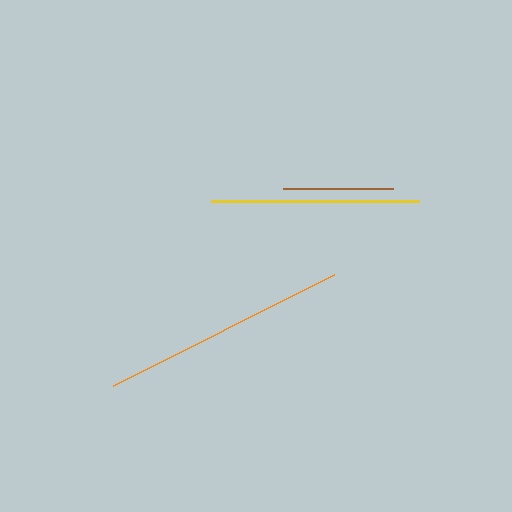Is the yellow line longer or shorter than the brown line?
The yellow line is longer than the brown line.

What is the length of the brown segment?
The brown segment is approximately 109 pixels long.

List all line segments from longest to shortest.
From longest to shortest: orange, yellow, brown.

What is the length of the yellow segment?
The yellow segment is approximately 208 pixels long.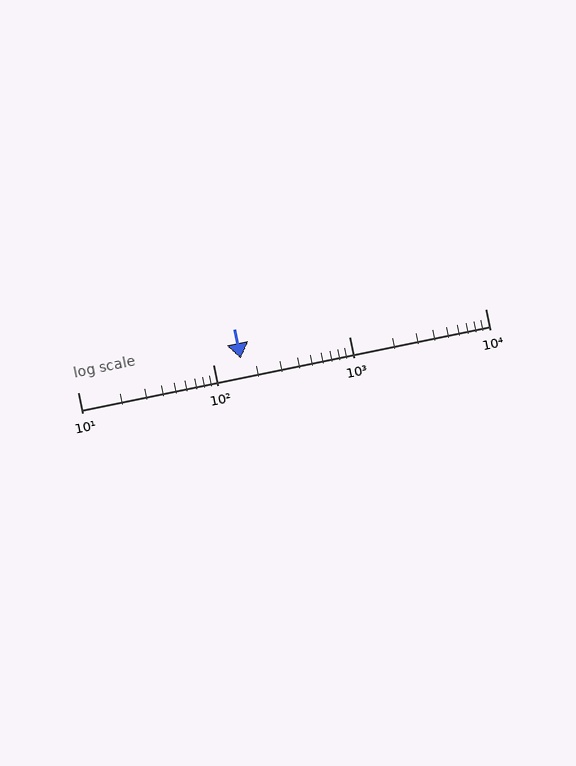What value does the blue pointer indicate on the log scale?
The pointer indicates approximately 160.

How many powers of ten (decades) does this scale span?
The scale spans 3 decades, from 10 to 10000.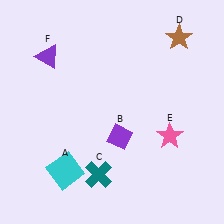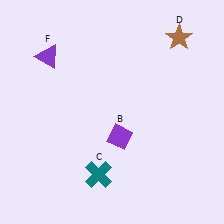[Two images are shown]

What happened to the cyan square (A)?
The cyan square (A) was removed in Image 2. It was in the bottom-left area of Image 1.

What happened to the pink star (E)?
The pink star (E) was removed in Image 2. It was in the bottom-right area of Image 1.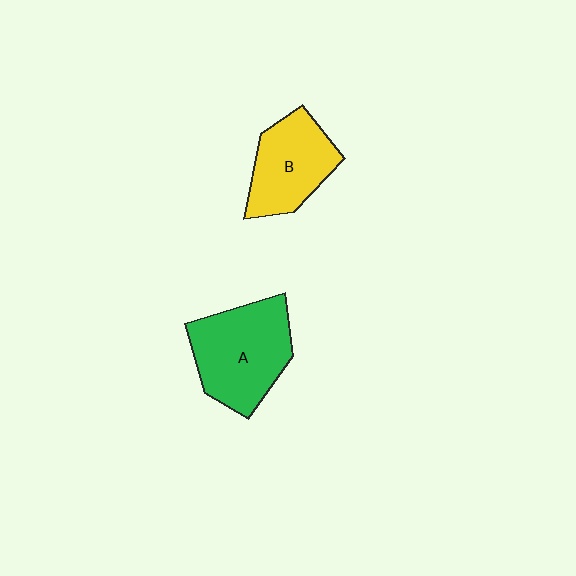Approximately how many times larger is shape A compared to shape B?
Approximately 1.3 times.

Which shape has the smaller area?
Shape B (yellow).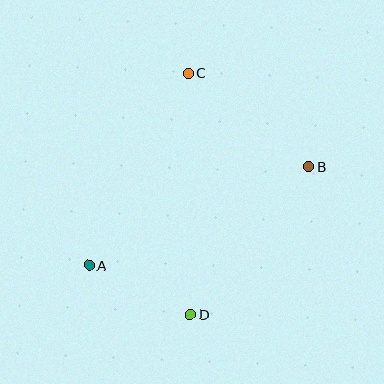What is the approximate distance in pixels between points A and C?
The distance between A and C is approximately 216 pixels.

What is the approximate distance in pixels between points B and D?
The distance between B and D is approximately 190 pixels.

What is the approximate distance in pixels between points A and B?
The distance between A and B is approximately 241 pixels.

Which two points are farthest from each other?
Points C and D are farthest from each other.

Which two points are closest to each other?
Points A and D are closest to each other.